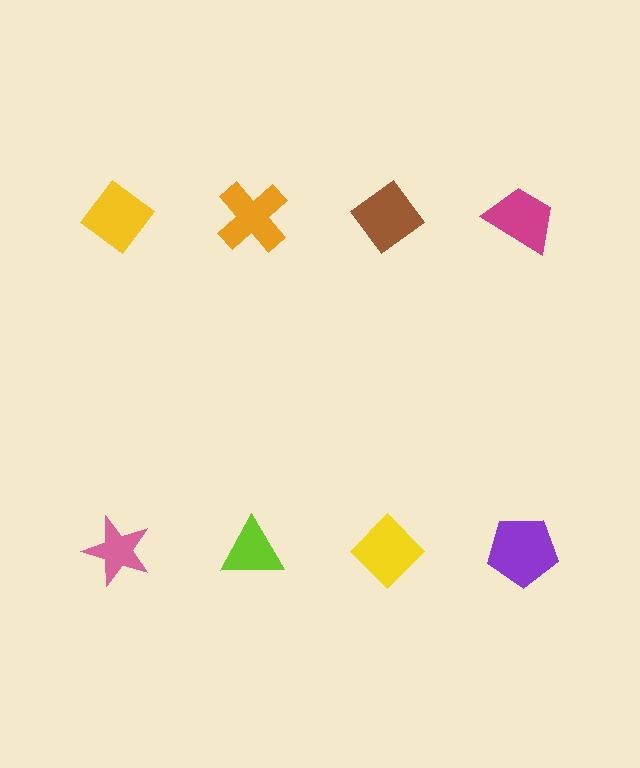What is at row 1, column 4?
A magenta trapezoid.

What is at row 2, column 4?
A purple pentagon.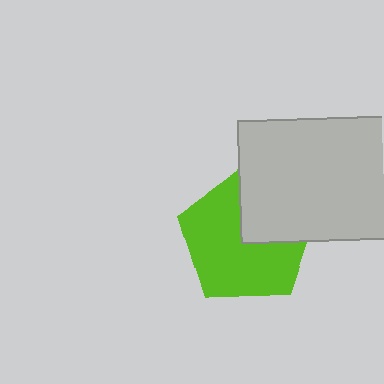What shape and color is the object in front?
The object in front is a light gray rectangle.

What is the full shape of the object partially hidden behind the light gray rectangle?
The partially hidden object is a lime pentagon.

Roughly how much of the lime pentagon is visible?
Most of it is visible (roughly 68%).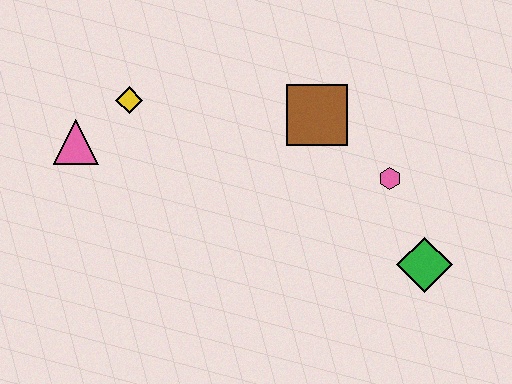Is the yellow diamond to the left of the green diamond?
Yes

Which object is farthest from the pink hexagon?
The pink triangle is farthest from the pink hexagon.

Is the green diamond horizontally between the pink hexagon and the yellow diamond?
No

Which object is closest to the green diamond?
The pink hexagon is closest to the green diamond.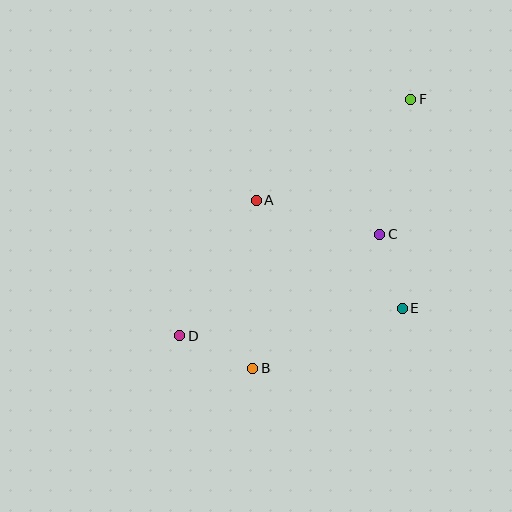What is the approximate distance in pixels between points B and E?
The distance between B and E is approximately 161 pixels.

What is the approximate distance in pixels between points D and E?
The distance between D and E is approximately 224 pixels.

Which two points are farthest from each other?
Points D and F are farthest from each other.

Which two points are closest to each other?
Points C and E are closest to each other.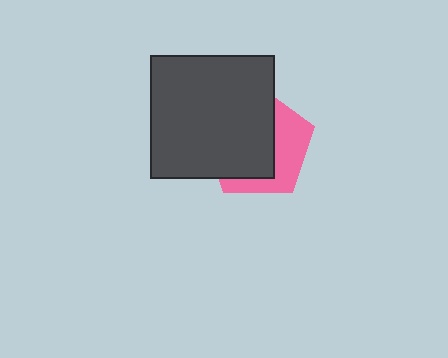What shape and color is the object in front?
The object in front is a dark gray square.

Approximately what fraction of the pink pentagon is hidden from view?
Roughly 62% of the pink pentagon is hidden behind the dark gray square.